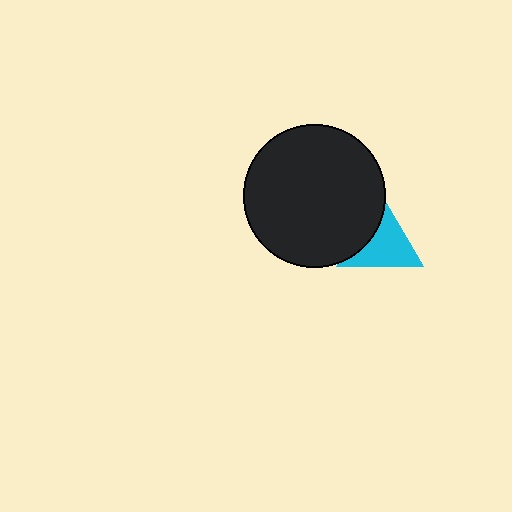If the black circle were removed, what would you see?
You would see the complete cyan triangle.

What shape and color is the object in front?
The object in front is a black circle.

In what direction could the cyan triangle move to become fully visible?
The cyan triangle could move right. That would shift it out from behind the black circle entirely.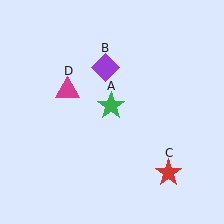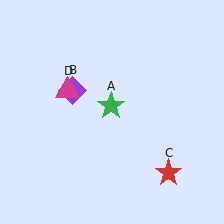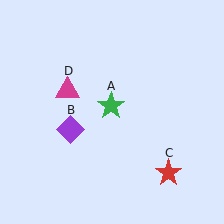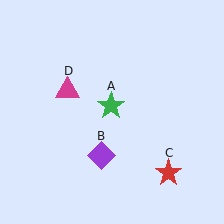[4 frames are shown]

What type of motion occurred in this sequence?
The purple diamond (object B) rotated counterclockwise around the center of the scene.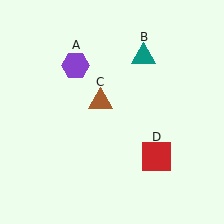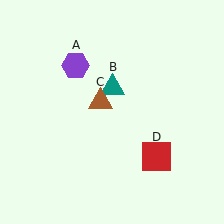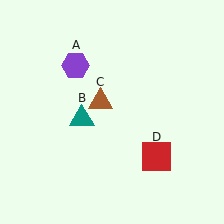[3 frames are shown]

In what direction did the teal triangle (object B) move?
The teal triangle (object B) moved down and to the left.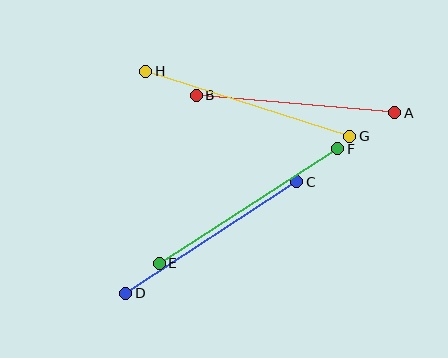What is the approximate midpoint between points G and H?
The midpoint is at approximately (248, 104) pixels.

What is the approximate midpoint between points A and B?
The midpoint is at approximately (296, 104) pixels.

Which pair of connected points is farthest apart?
Points G and H are farthest apart.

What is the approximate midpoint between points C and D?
The midpoint is at approximately (211, 238) pixels.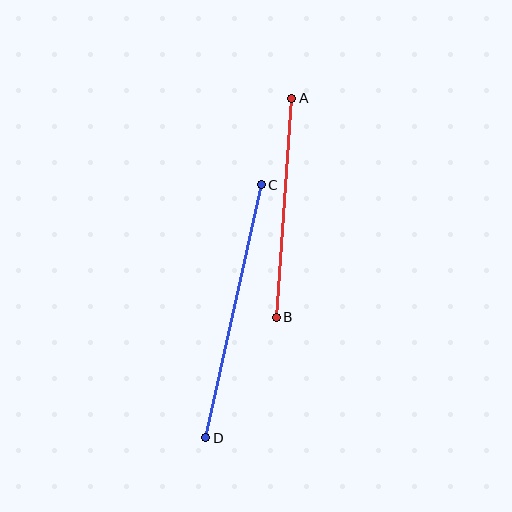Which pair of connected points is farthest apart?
Points C and D are farthest apart.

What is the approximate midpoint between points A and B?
The midpoint is at approximately (284, 208) pixels.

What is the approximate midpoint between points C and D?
The midpoint is at approximately (233, 311) pixels.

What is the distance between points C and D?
The distance is approximately 259 pixels.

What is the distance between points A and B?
The distance is approximately 219 pixels.